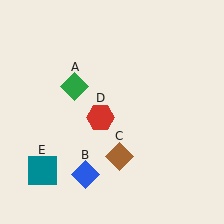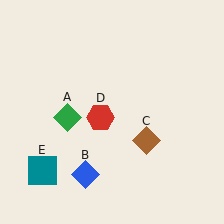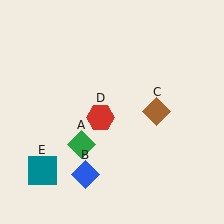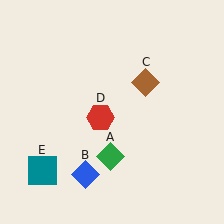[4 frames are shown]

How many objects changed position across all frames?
2 objects changed position: green diamond (object A), brown diamond (object C).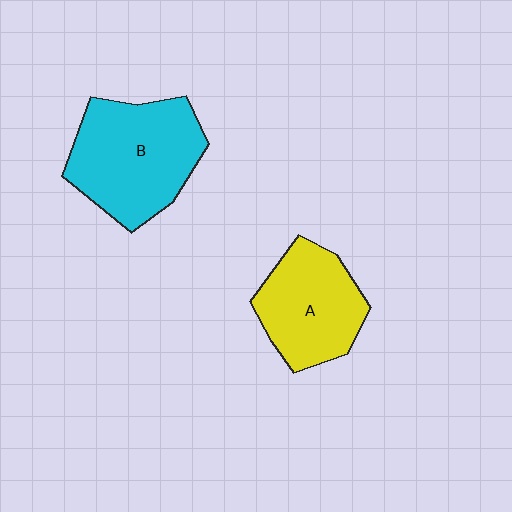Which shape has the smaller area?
Shape A (yellow).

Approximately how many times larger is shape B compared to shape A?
Approximately 1.3 times.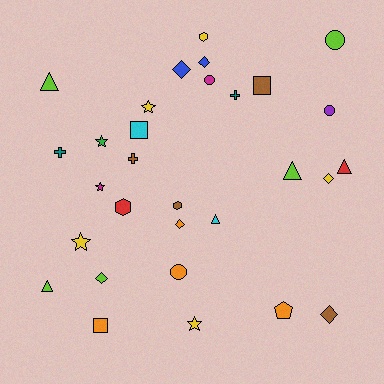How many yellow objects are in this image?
There are 5 yellow objects.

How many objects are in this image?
There are 30 objects.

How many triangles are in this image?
There are 5 triangles.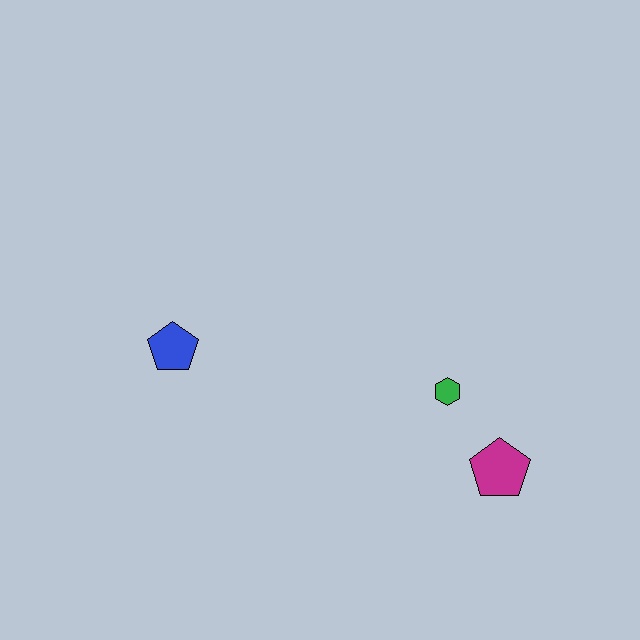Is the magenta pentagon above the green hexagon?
No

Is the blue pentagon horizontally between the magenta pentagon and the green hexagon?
No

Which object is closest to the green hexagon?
The magenta pentagon is closest to the green hexagon.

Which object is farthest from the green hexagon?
The blue pentagon is farthest from the green hexagon.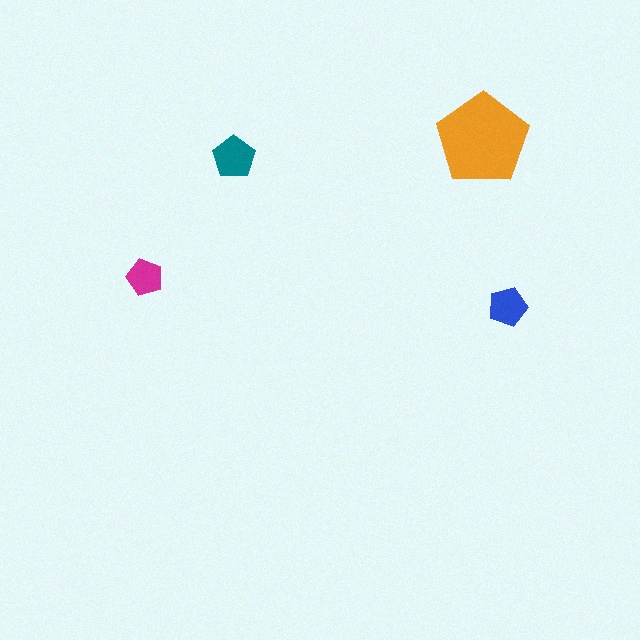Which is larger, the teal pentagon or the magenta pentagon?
The teal one.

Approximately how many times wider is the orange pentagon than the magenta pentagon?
About 2.5 times wider.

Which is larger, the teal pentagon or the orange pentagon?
The orange one.